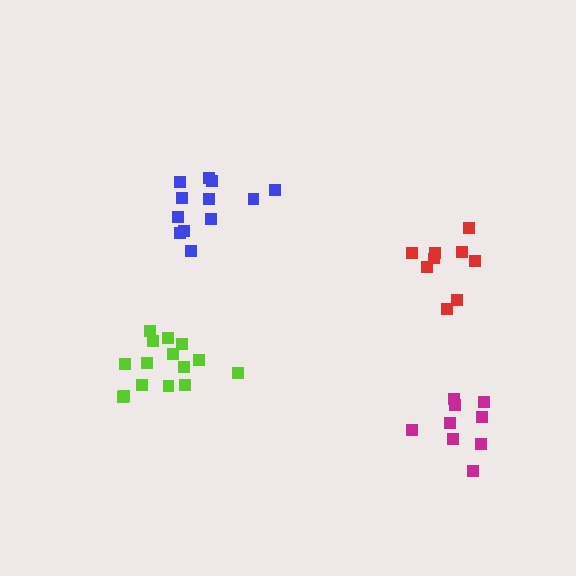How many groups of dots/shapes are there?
There are 4 groups.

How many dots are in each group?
Group 1: 9 dots, Group 2: 9 dots, Group 3: 12 dots, Group 4: 15 dots (45 total).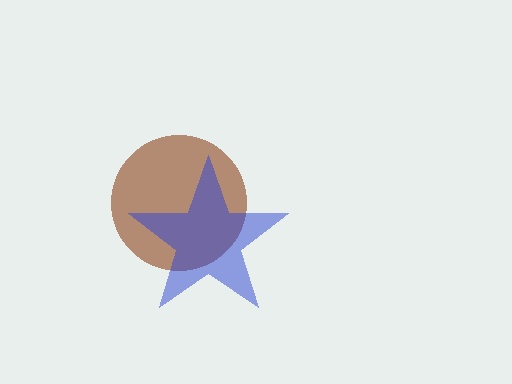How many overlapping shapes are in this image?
There are 2 overlapping shapes in the image.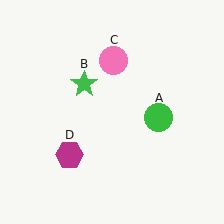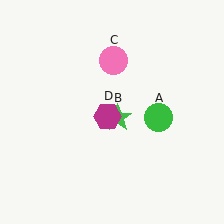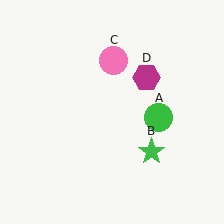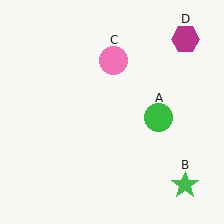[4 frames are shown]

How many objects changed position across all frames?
2 objects changed position: green star (object B), magenta hexagon (object D).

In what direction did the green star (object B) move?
The green star (object B) moved down and to the right.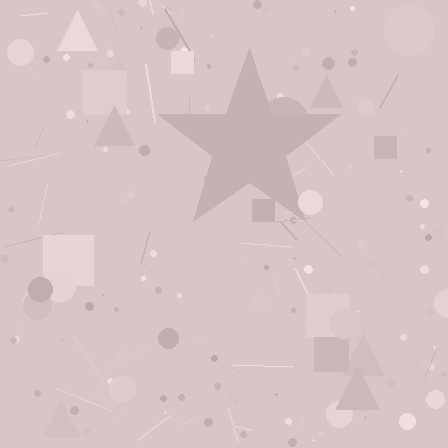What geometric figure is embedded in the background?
A star is embedded in the background.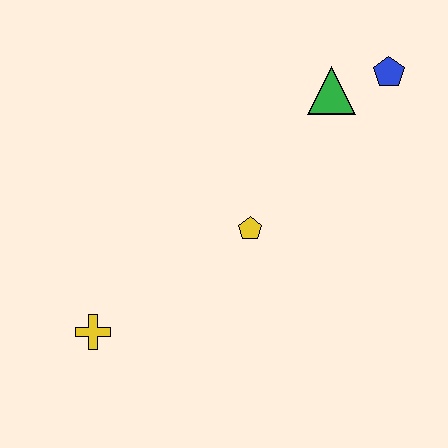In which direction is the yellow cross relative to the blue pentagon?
The yellow cross is to the left of the blue pentagon.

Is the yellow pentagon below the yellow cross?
No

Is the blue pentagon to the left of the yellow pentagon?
No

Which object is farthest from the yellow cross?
The blue pentagon is farthest from the yellow cross.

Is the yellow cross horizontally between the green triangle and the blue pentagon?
No